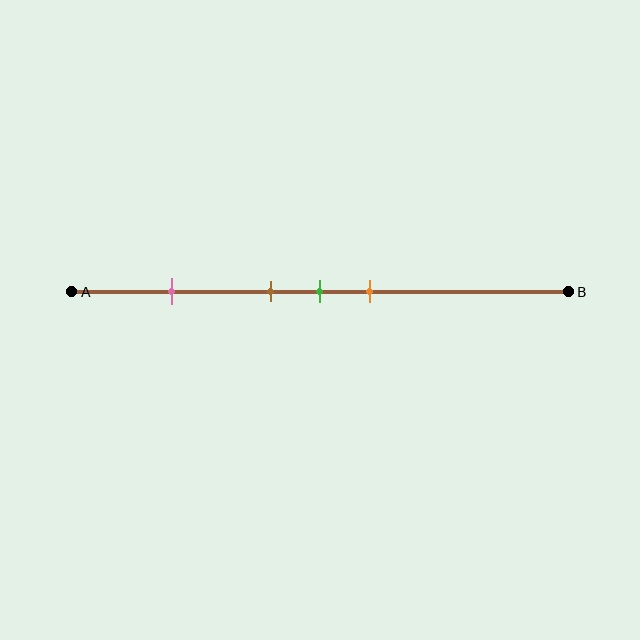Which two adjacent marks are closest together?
The brown and green marks are the closest adjacent pair.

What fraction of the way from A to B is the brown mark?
The brown mark is approximately 40% (0.4) of the way from A to B.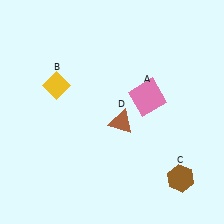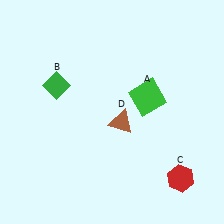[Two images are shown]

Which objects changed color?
A changed from pink to green. B changed from yellow to green. C changed from brown to red.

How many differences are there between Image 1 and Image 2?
There are 3 differences between the two images.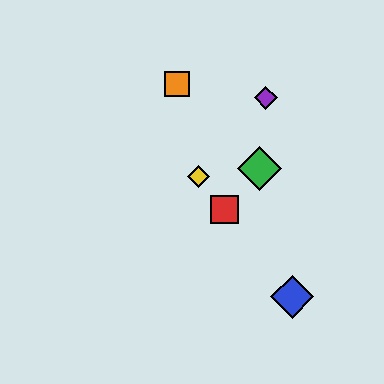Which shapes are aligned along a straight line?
The red square, the blue diamond, the yellow diamond are aligned along a straight line.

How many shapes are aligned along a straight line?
3 shapes (the red square, the blue diamond, the yellow diamond) are aligned along a straight line.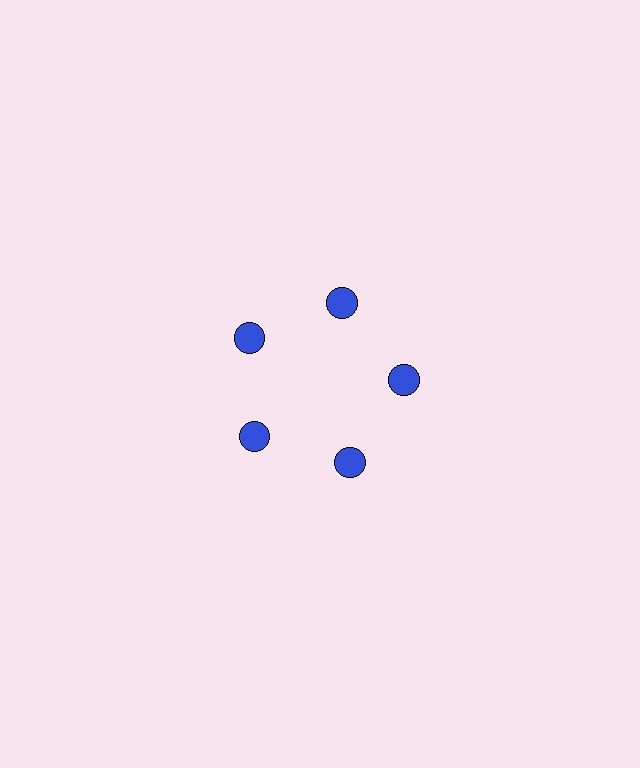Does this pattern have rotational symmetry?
Yes, this pattern has 5-fold rotational symmetry. It looks the same after rotating 72 degrees around the center.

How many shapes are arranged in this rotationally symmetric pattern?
There are 5 shapes, arranged in 5 groups of 1.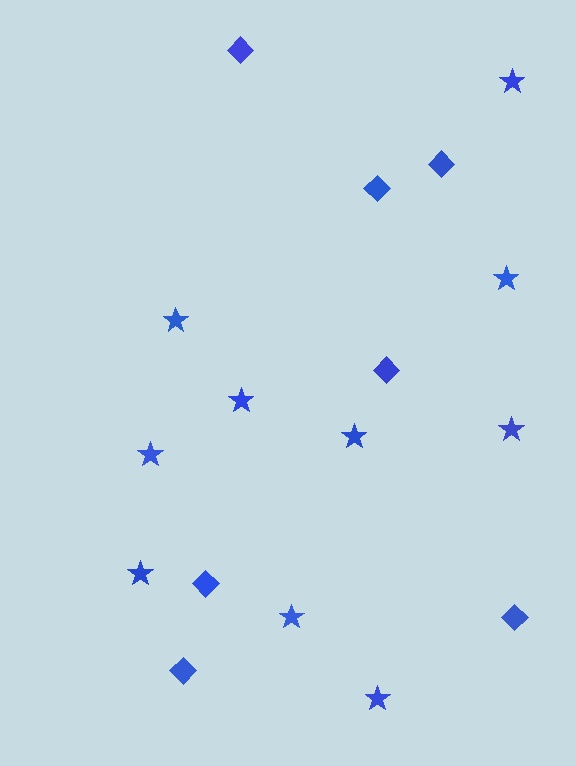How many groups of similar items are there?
There are 2 groups: one group of stars (10) and one group of diamonds (7).